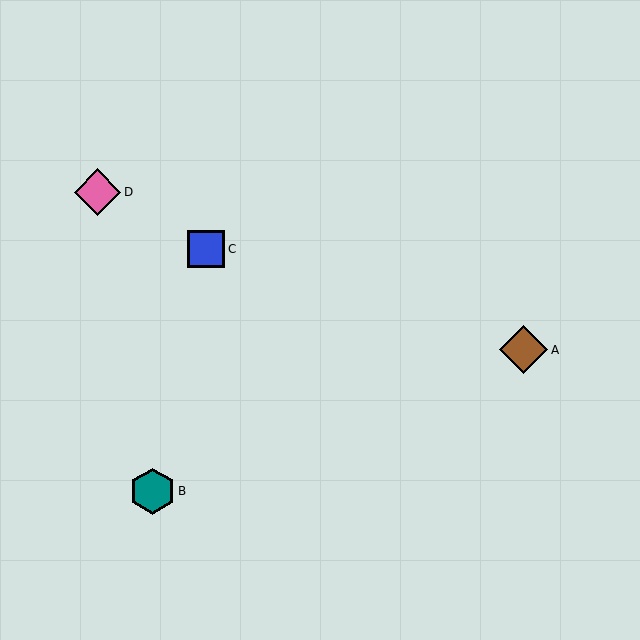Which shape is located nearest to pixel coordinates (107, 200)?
The pink diamond (labeled D) at (97, 192) is nearest to that location.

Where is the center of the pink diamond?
The center of the pink diamond is at (97, 192).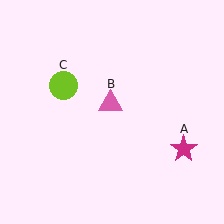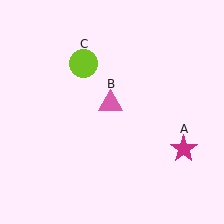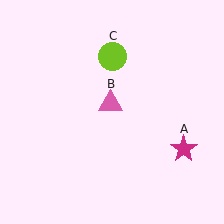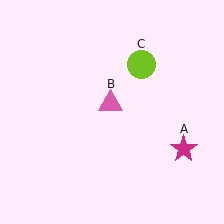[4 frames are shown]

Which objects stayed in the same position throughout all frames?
Magenta star (object A) and pink triangle (object B) remained stationary.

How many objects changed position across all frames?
1 object changed position: lime circle (object C).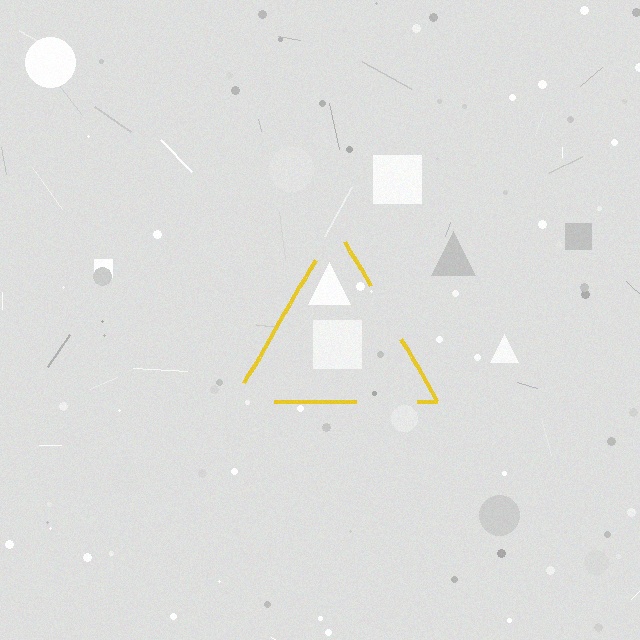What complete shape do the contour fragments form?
The contour fragments form a triangle.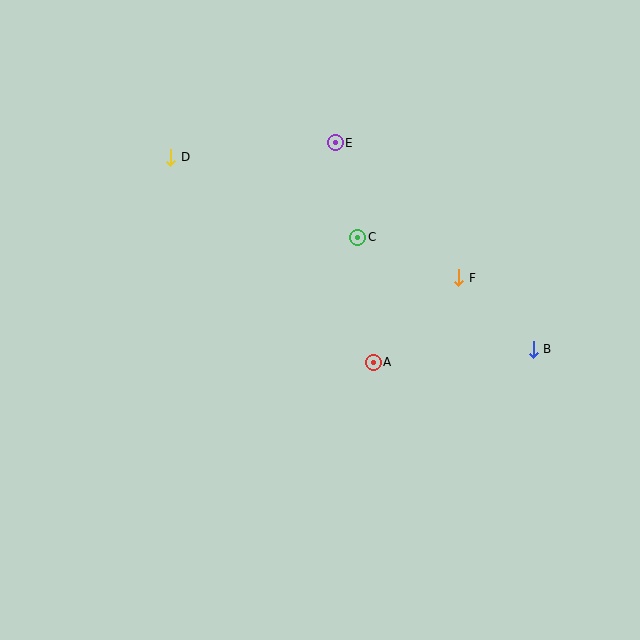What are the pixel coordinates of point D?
Point D is at (171, 157).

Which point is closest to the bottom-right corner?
Point B is closest to the bottom-right corner.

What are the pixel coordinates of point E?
Point E is at (335, 143).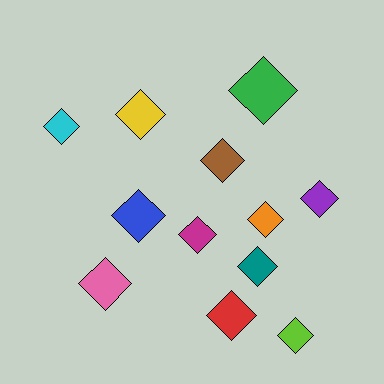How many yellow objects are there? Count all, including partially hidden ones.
There is 1 yellow object.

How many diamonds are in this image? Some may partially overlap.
There are 12 diamonds.